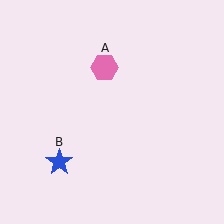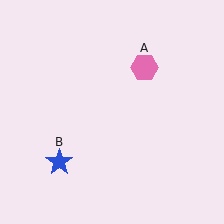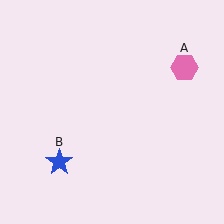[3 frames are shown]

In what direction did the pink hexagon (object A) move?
The pink hexagon (object A) moved right.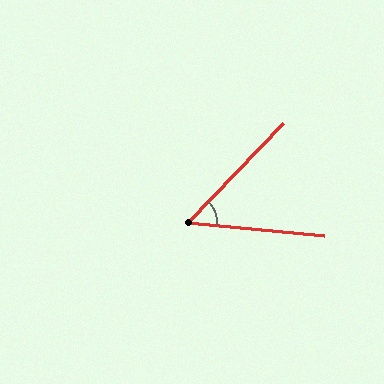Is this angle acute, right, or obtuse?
It is acute.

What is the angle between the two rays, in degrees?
Approximately 52 degrees.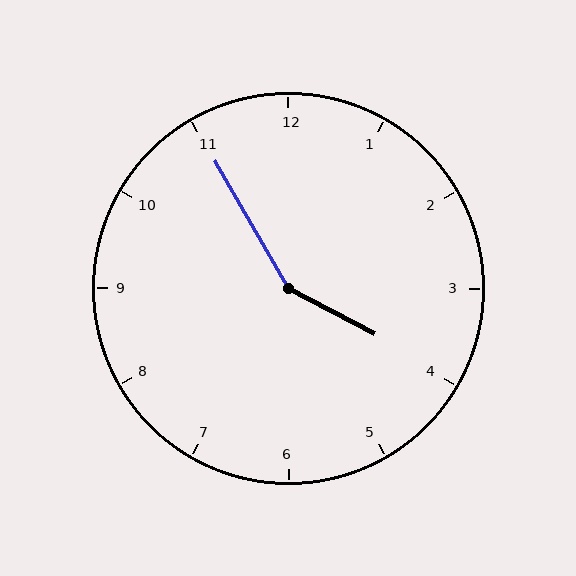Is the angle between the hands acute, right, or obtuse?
It is obtuse.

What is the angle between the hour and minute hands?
Approximately 148 degrees.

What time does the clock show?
3:55.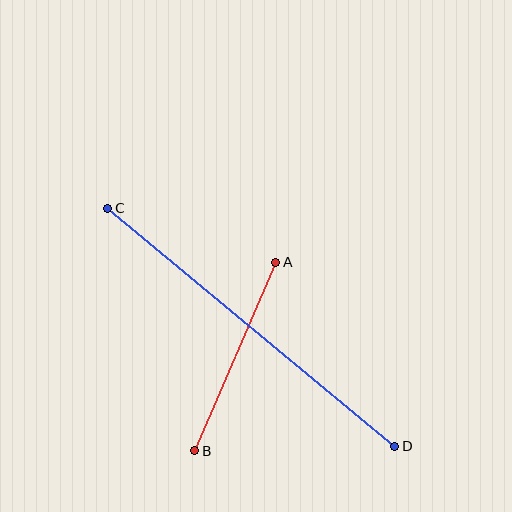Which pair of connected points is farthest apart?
Points C and D are farthest apart.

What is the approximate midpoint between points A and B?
The midpoint is at approximately (235, 357) pixels.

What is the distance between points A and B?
The distance is approximately 205 pixels.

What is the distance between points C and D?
The distance is approximately 373 pixels.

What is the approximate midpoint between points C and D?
The midpoint is at approximately (251, 327) pixels.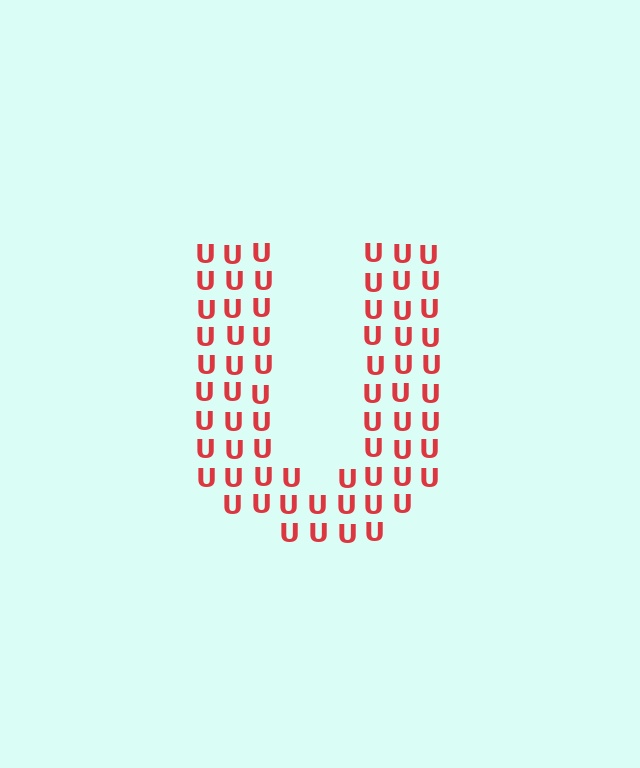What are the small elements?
The small elements are letter U's.